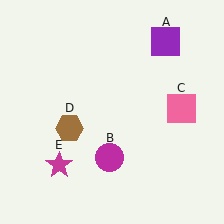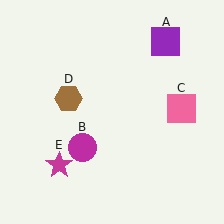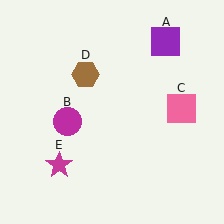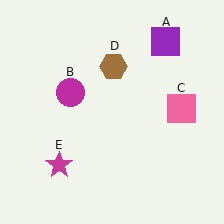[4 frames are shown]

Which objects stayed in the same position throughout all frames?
Purple square (object A) and pink square (object C) and magenta star (object E) remained stationary.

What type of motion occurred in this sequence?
The magenta circle (object B), brown hexagon (object D) rotated clockwise around the center of the scene.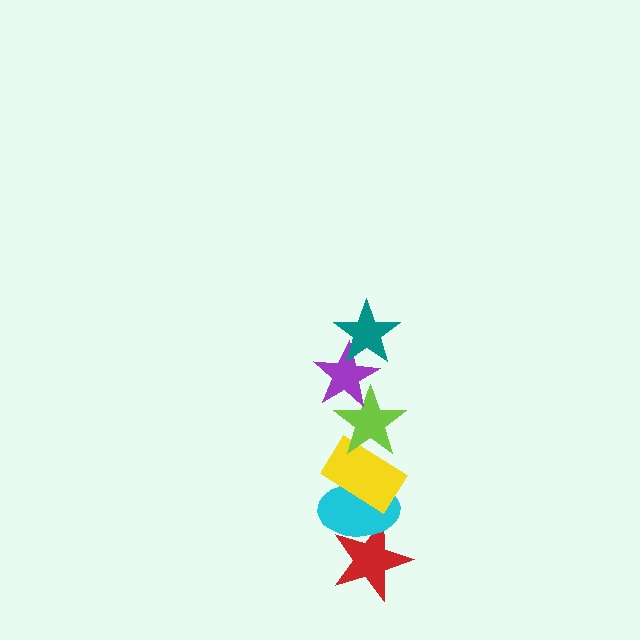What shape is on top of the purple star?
The teal star is on top of the purple star.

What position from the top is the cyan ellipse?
The cyan ellipse is 5th from the top.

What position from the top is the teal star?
The teal star is 1st from the top.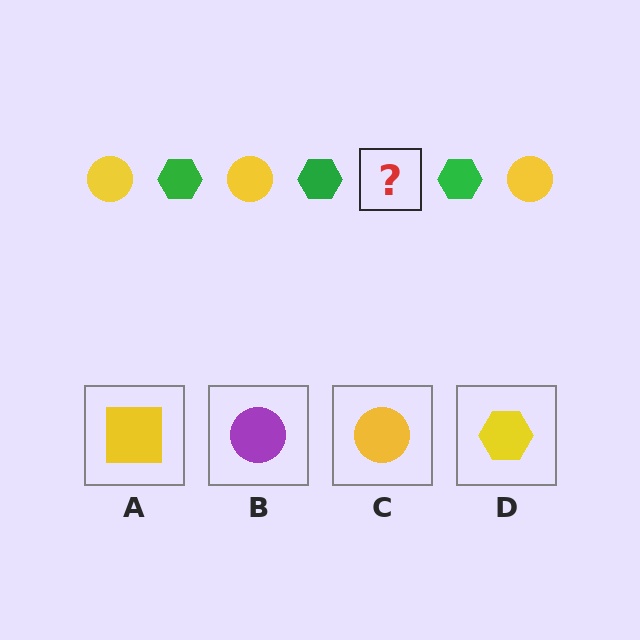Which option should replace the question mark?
Option C.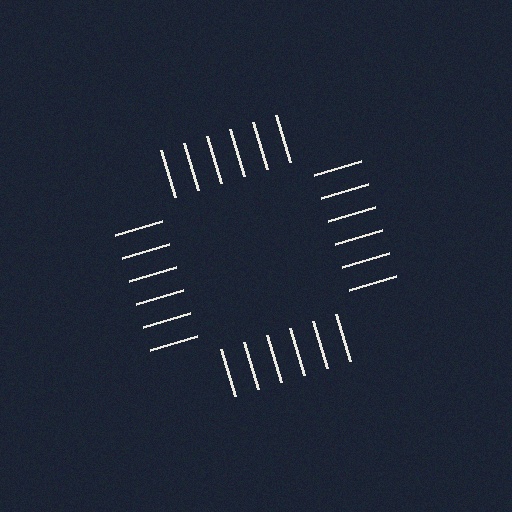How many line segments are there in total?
24 — 6 along each of the 4 edges.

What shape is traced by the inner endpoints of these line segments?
An illusory square — the line segments terminate on its edges but no continuous stroke is drawn.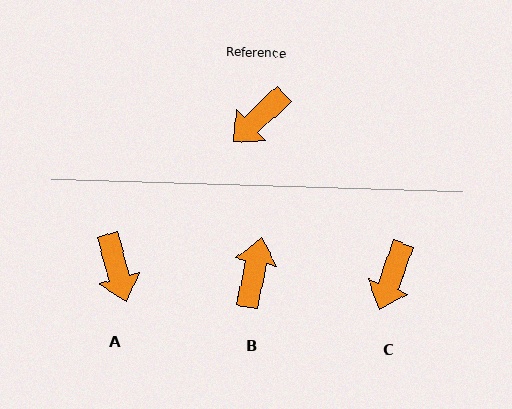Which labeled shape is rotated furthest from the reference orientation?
B, about 145 degrees away.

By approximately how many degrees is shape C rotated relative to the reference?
Approximately 27 degrees counter-clockwise.